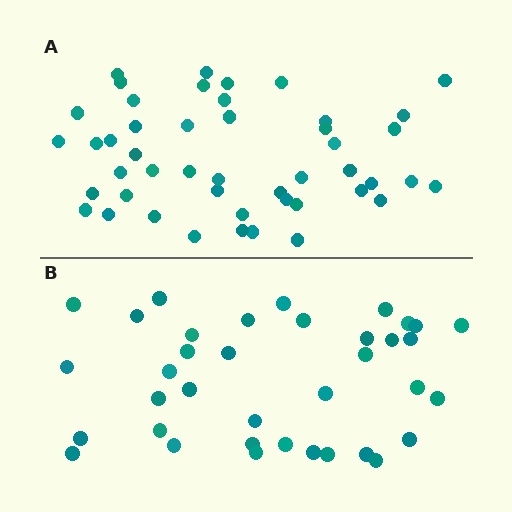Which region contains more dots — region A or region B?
Region A (the top region) has more dots.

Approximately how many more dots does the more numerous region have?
Region A has roughly 10 or so more dots than region B.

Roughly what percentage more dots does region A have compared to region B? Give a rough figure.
About 25% more.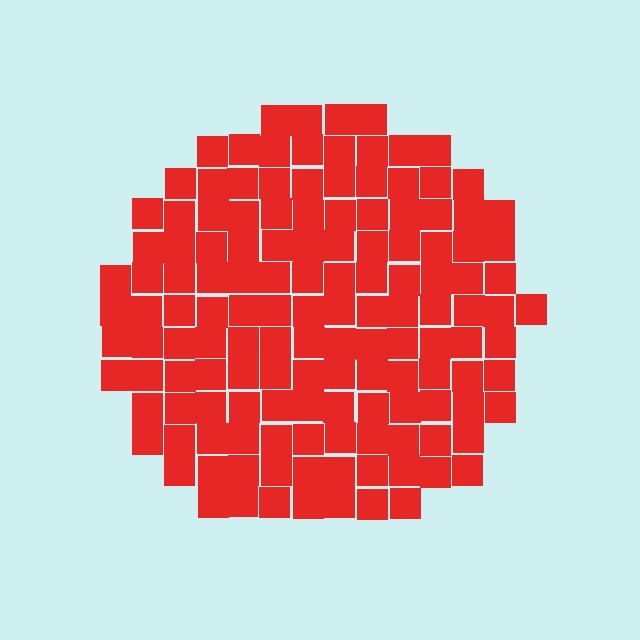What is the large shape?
The large shape is a circle.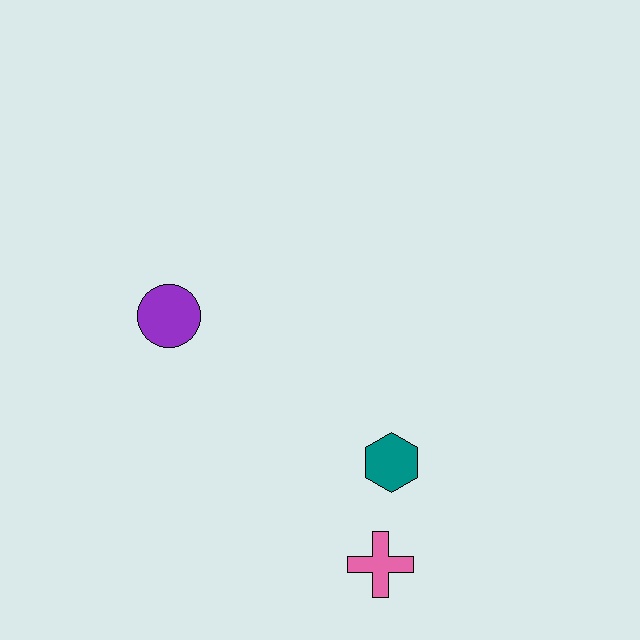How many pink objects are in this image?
There is 1 pink object.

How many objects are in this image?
There are 3 objects.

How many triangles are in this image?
There are no triangles.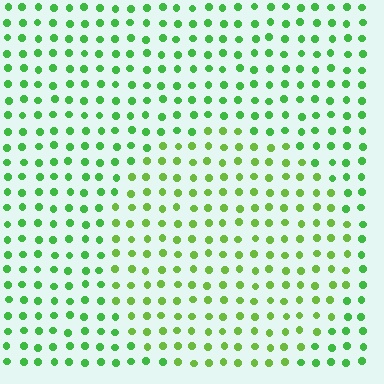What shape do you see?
I see a circle.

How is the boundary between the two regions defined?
The boundary is defined purely by a slight shift in hue (about 25 degrees). Spacing, size, and orientation are identical on both sides.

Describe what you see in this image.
The image is filled with small green elements in a uniform arrangement. A circle-shaped region is visible where the elements are tinted to a slightly different hue, forming a subtle color boundary.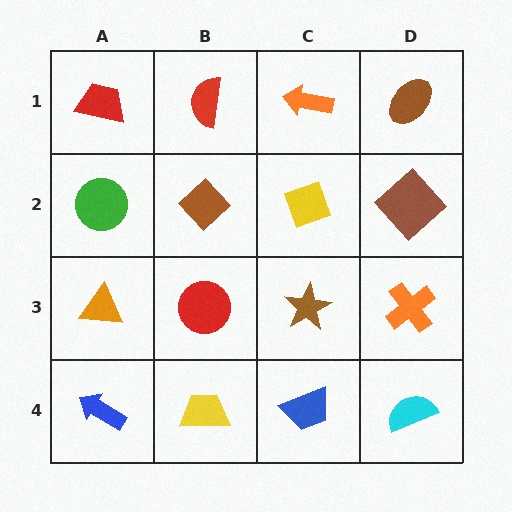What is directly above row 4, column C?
A brown star.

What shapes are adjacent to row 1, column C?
A yellow diamond (row 2, column C), a red semicircle (row 1, column B), a brown ellipse (row 1, column D).